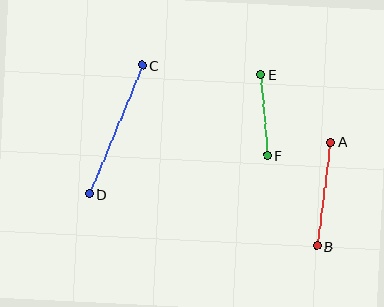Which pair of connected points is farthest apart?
Points C and D are farthest apart.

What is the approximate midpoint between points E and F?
The midpoint is at approximately (264, 115) pixels.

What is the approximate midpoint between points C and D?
The midpoint is at approximately (116, 129) pixels.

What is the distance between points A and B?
The distance is approximately 105 pixels.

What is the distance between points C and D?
The distance is approximately 139 pixels.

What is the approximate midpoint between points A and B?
The midpoint is at approximately (323, 194) pixels.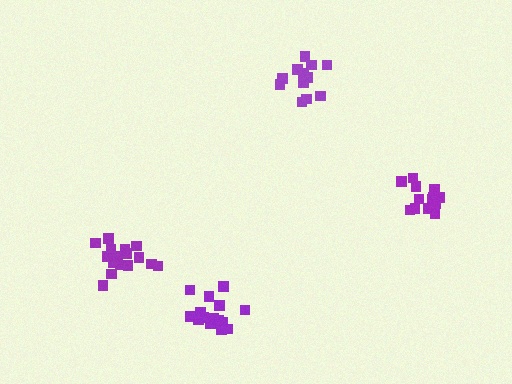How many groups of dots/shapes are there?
There are 4 groups.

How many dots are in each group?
Group 1: 16 dots, Group 2: 15 dots, Group 3: 12 dots, Group 4: 18 dots (61 total).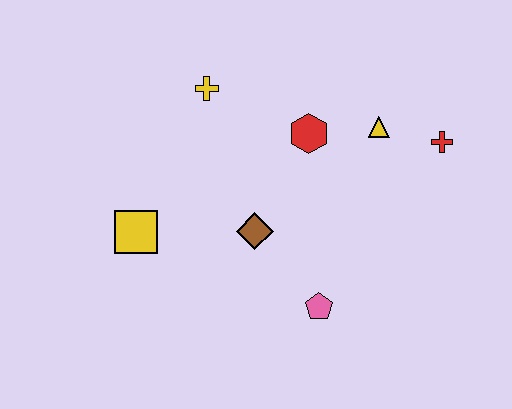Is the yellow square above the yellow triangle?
No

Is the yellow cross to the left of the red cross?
Yes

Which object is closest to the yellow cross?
The red hexagon is closest to the yellow cross.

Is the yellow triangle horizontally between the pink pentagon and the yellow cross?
No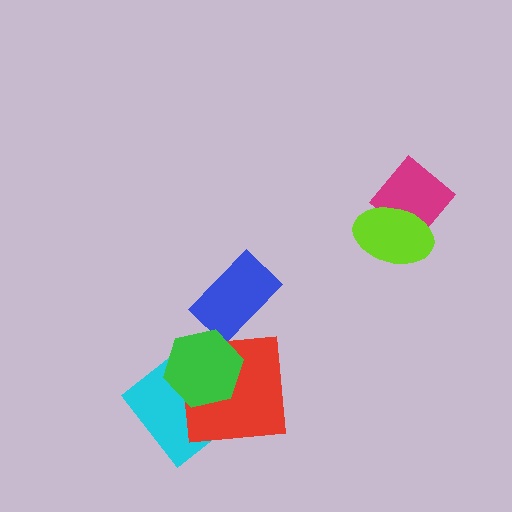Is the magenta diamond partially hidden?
Yes, it is partially covered by another shape.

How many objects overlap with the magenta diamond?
1 object overlaps with the magenta diamond.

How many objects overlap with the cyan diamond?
2 objects overlap with the cyan diamond.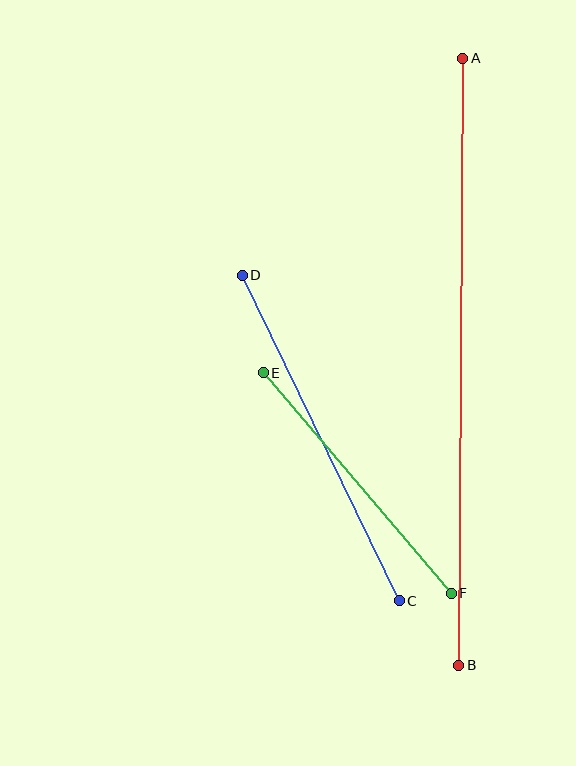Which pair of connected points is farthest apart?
Points A and B are farthest apart.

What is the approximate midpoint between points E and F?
The midpoint is at approximately (357, 483) pixels.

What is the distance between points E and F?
The distance is approximately 289 pixels.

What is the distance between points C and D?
The distance is approximately 362 pixels.